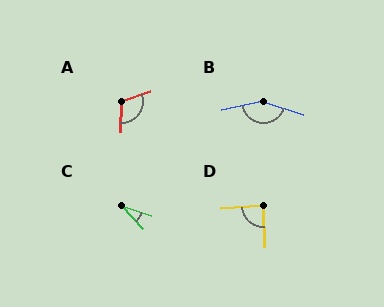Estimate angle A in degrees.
Approximately 111 degrees.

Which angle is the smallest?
C, at approximately 29 degrees.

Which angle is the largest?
B, at approximately 151 degrees.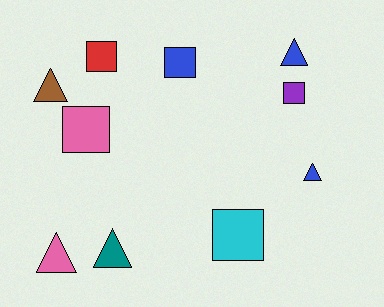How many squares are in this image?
There are 5 squares.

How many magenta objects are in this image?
There are no magenta objects.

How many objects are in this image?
There are 10 objects.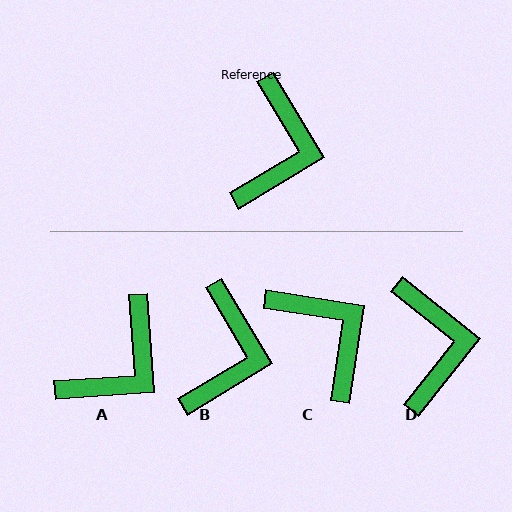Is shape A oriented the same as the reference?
No, it is off by about 27 degrees.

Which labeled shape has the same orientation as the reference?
B.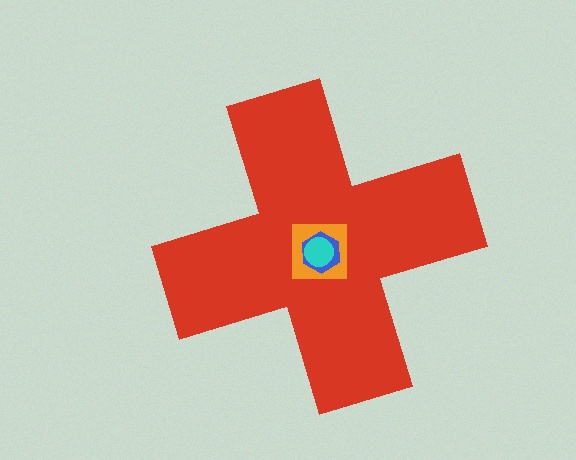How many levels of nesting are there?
4.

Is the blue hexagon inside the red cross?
Yes.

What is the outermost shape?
The red cross.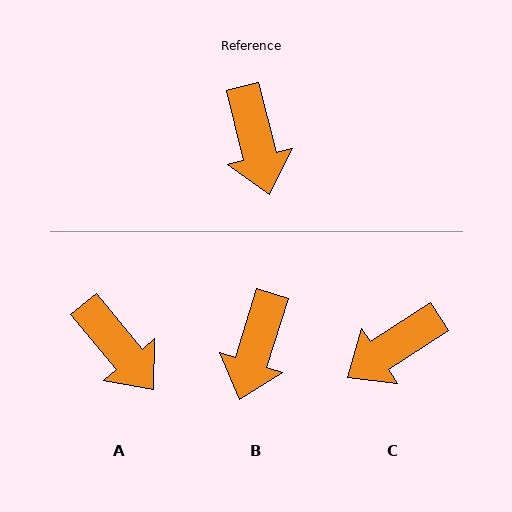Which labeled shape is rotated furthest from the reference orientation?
C, about 71 degrees away.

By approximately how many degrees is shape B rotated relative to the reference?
Approximately 32 degrees clockwise.